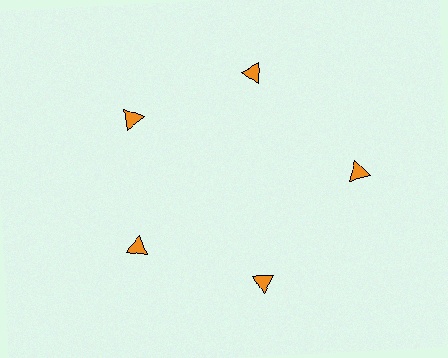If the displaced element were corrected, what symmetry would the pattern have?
It would have 5-fold rotational symmetry — the pattern would map onto itself every 72 degrees.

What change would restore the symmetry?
The symmetry would be restored by moving it inward, back onto the ring so that all 5 triangles sit at equal angles and equal distance from the center.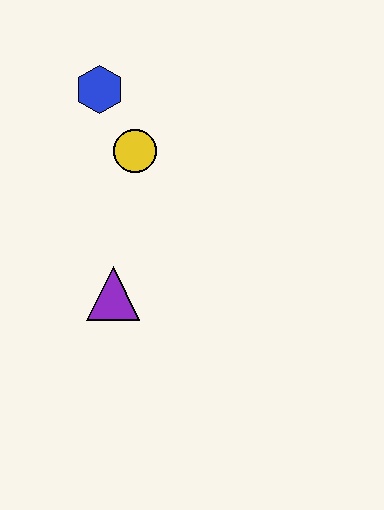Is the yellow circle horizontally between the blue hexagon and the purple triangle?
No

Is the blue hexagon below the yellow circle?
No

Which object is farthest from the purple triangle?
The blue hexagon is farthest from the purple triangle.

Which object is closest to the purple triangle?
The yellow circle is closest to the purple triangle.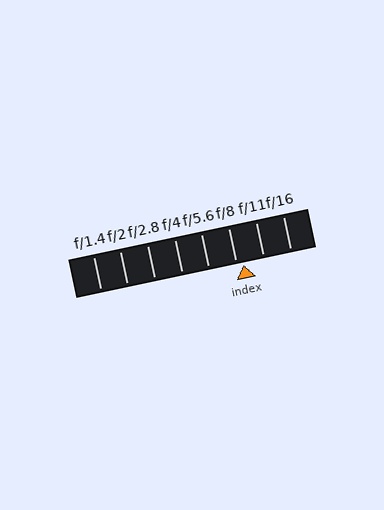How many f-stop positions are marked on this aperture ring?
There are 8 f-stop positions marked.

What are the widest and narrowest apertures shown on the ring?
The widest aperture shown is f/1.4 and the narrowest is f/16.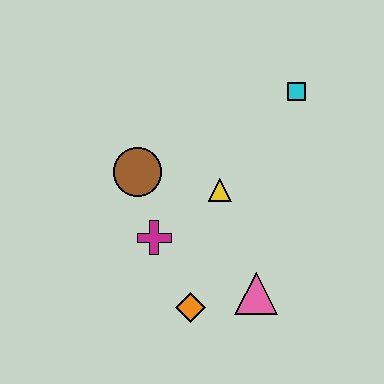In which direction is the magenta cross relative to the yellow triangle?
The magenta cross is to the left of the yellow triangle.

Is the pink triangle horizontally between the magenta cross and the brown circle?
No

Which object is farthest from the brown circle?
The cyan square is farthest from the brown circle.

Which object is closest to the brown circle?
The magenta cross is closest to the brown circle.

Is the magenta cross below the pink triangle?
No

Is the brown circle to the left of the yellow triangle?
Yes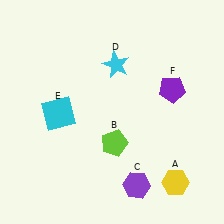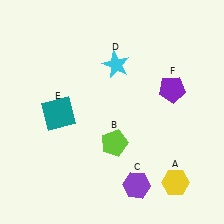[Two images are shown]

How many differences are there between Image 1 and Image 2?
There is 1 difference between the two images.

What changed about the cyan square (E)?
In Image 1, E is cyan. In Image 2, it changed to teal.